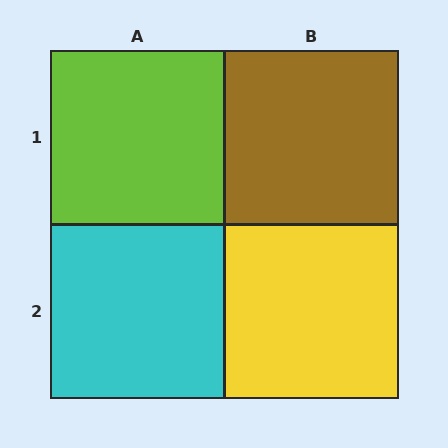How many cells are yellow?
1 cell is yellow.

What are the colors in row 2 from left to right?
Cyan, yellow.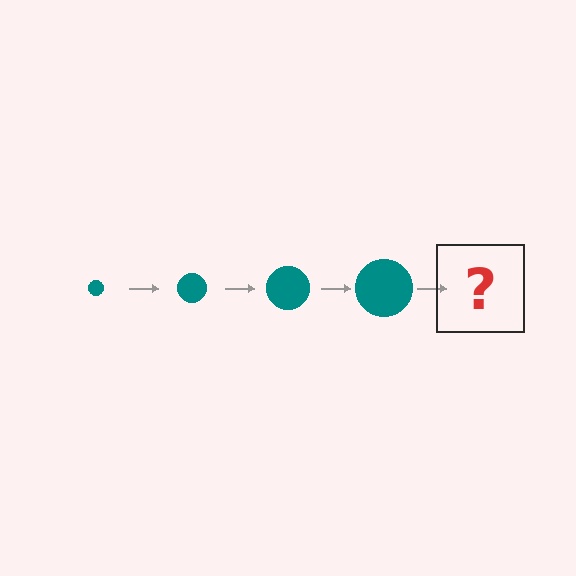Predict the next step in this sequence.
The next step is a teal circle, larger than the previous one.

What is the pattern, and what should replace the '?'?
The pattern is that the circle gets progressively larger each step. The '?' should be a teal circle, larger than the previous one.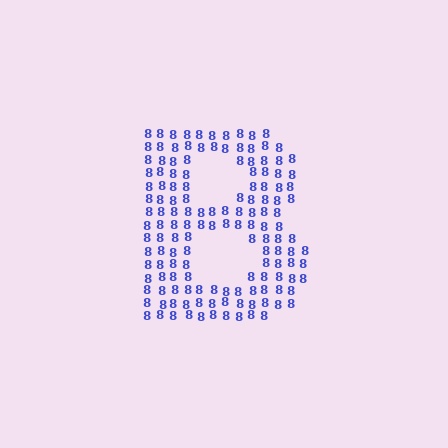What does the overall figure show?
The overall figure shows the letter B.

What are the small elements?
The small elements are digit 8's.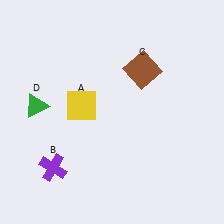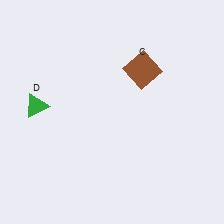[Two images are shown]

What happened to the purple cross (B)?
The purple cross (B) was removed in Image 2. It was in the bottom-left area of Image 1.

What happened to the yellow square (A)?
The yellow square (A) was removed in Image 2. It was in the top-left area of Image 1.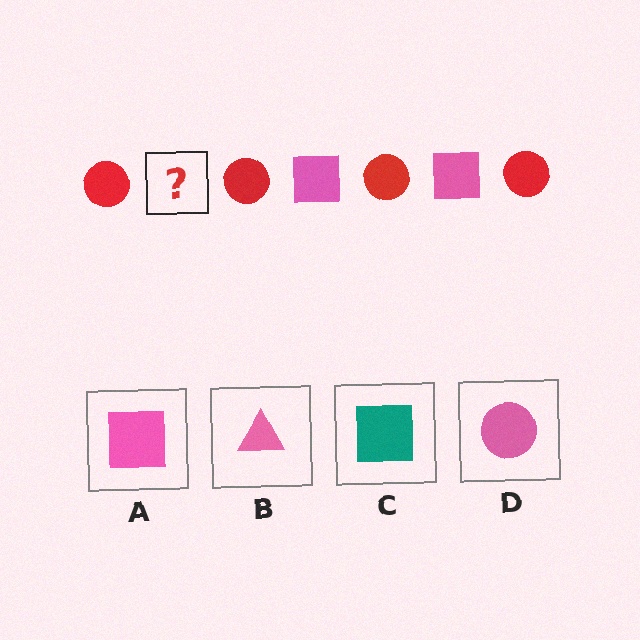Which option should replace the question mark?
Option A.